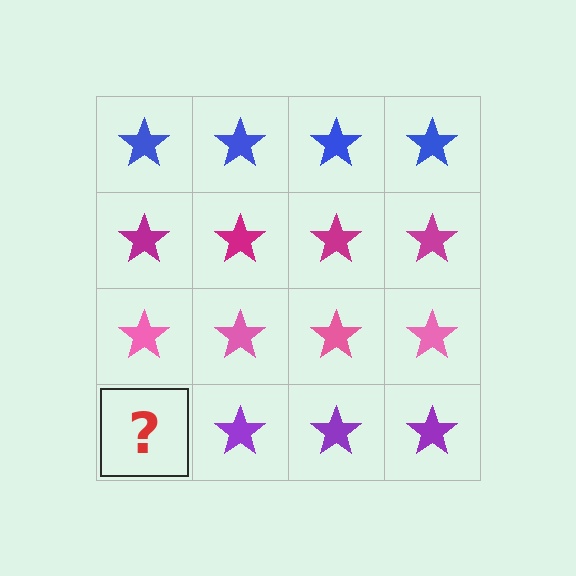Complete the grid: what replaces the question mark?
The question mark should be replaced with a purple star.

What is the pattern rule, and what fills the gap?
The rule is that each row has a consistent color. The gap should be filled with a purple star.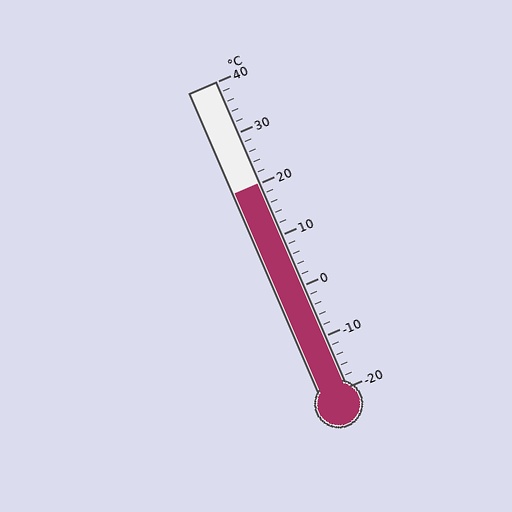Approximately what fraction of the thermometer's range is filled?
The thermometer is filled to approximately 65% of its range.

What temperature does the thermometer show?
The thermometer shows approximately 20°C.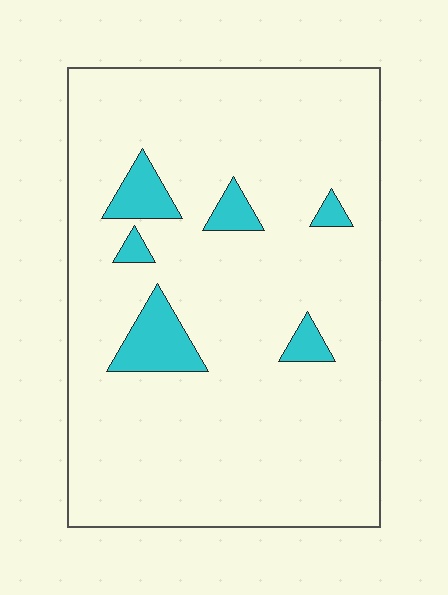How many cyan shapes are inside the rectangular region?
6.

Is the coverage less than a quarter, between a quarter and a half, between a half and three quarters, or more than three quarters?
Less than a quarter.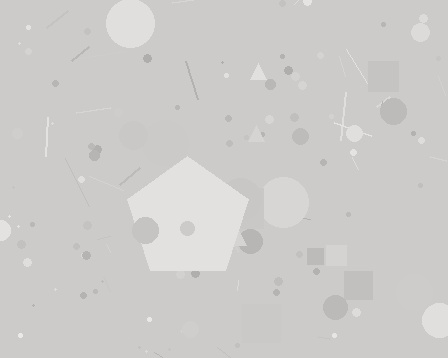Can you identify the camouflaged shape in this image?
The camouflaged shape is a pentagon.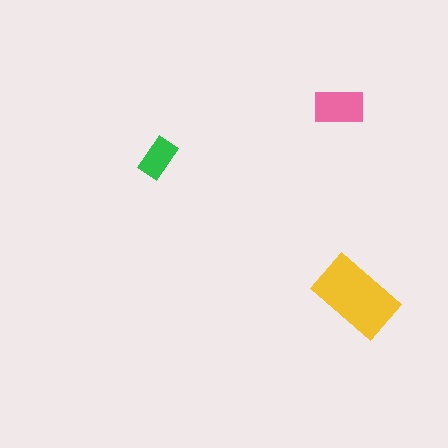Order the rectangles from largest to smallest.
the yellow one, the pink one, the green one.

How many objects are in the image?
There are 3 objects in the image.